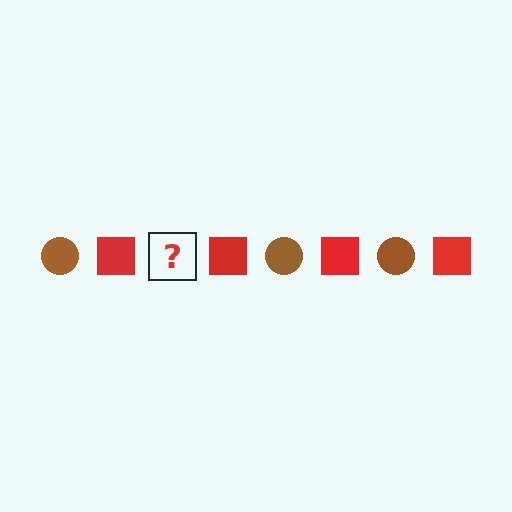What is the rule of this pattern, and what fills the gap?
The rule is that the pattern alternates between brown circle and red square. The gap should be filled with a brown circle.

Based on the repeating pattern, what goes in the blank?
The blank should be a brown circle.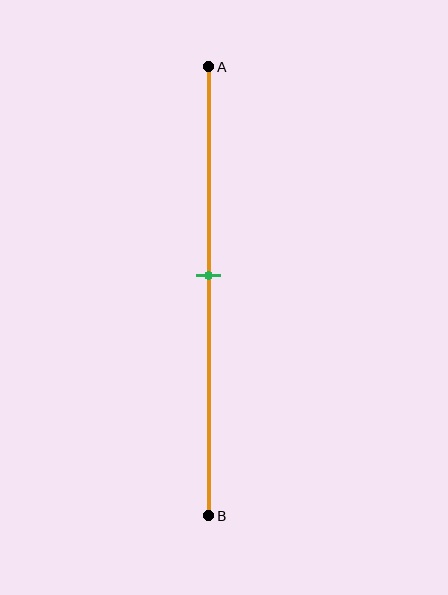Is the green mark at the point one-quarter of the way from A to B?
No, the mark is at about 45% from A, not at the 25% one-quarter point.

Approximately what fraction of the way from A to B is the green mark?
The green mark is approximately 45% of the way from A to B.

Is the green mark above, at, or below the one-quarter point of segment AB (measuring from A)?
The green mark is below the one-quarter point of segment AB.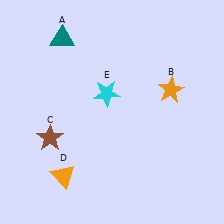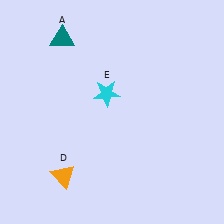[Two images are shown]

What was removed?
The brown star (C), the orange star (B) were removed in Image 2.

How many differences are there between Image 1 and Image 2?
There are 2 differences between the two images.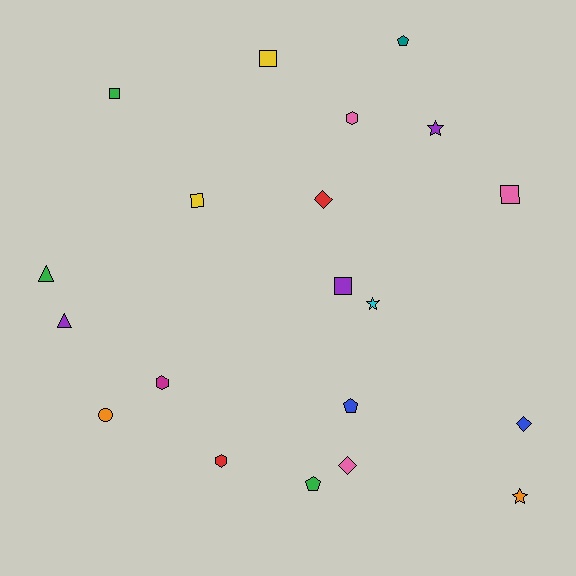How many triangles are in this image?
There are 2 triangles.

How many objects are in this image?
There are 20 objects.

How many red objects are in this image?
There are 2 red objects.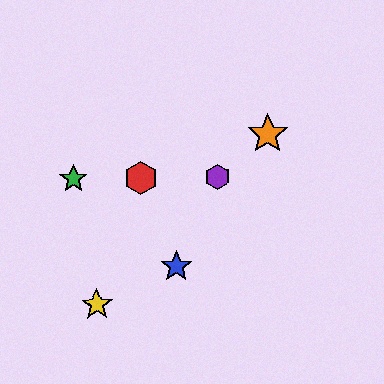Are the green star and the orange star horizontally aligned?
No, the green star is at y≈179 and the orange star is at y≈134.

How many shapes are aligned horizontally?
3 shapes (the red hexagon, the green star, the purple hexagon) are aligned horizontally.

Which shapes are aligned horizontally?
The red hexagon, the green star, the purple hexagon are aligned horizontally.